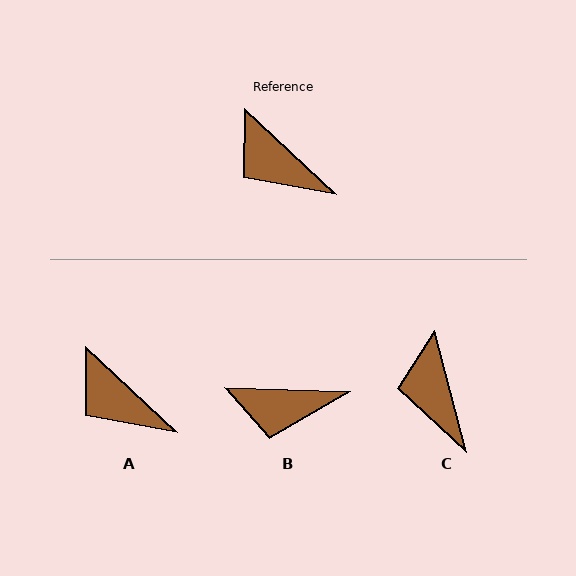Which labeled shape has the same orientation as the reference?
A.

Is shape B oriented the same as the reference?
No, it is off by about 41 degrees.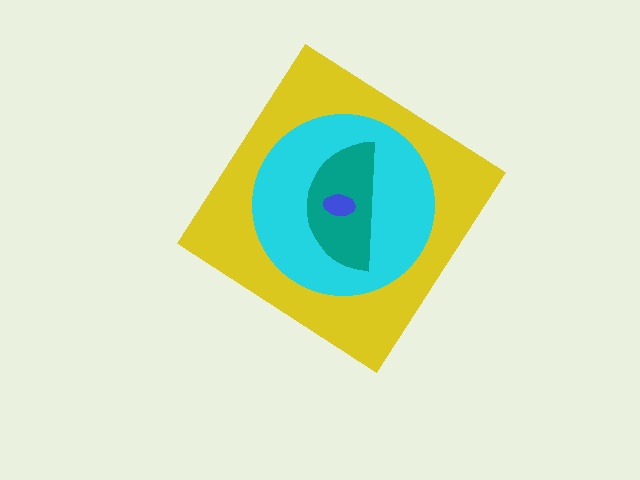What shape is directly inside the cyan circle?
The teal semicircle.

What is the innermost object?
The blue ellipse.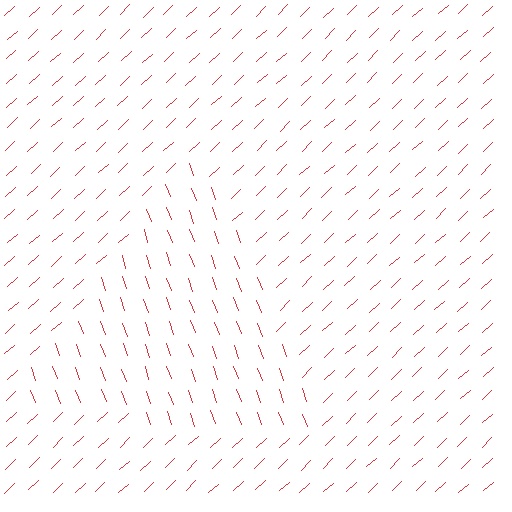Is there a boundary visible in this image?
Yes, there is a texture boundary formed by a change in line orientation.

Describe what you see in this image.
The image is filled with small red line segments. A triangle region in the image has lines oriented differently from the surrounding lines, creating a visible texture boundary.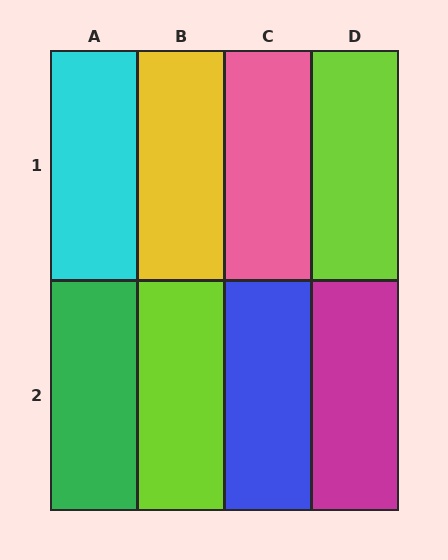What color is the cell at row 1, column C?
Pink.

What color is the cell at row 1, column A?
Cyan.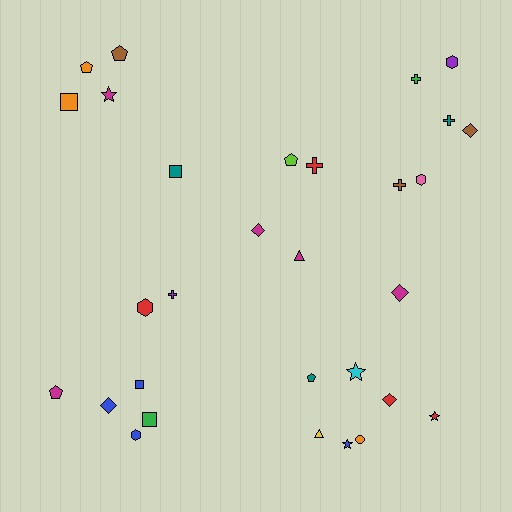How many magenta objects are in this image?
There are 5 magenta objects.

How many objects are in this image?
There are 30 objects.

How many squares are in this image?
There are 4 squares.